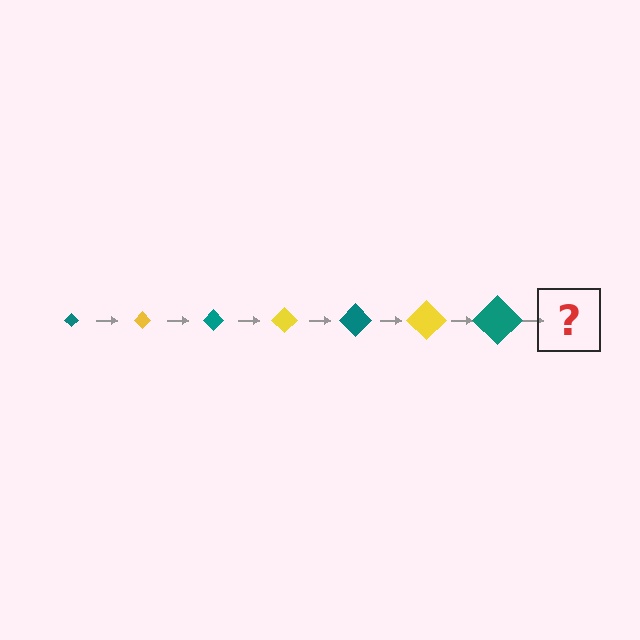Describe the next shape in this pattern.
It should be a yellow diamond, larger than the previous one.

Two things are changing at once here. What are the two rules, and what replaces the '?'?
The two rules are that the diamond grows larger each step and the color cycles through teal and yellow. The '?' should be a yellow diamond, larger than the previous one.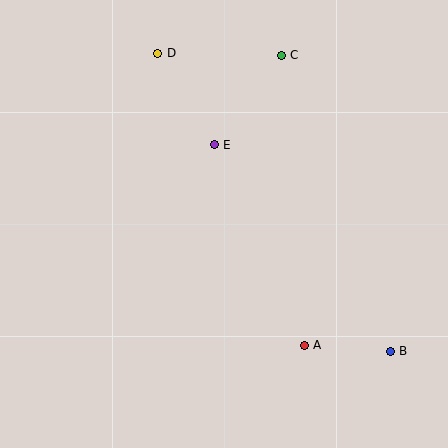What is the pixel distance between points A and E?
The distance between A and E is 219 pixels.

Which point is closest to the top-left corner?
Point D is closest to the top-left corner.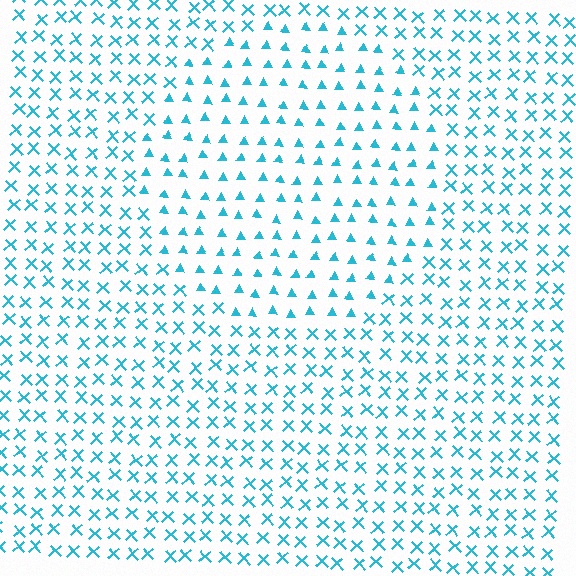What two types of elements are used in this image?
The image uses triangles inside the circle region and X marks outside it.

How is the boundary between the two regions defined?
The boundary is defined by a change in element shape: triangles inside vs. X marks outside. All elements share the same color and spacing.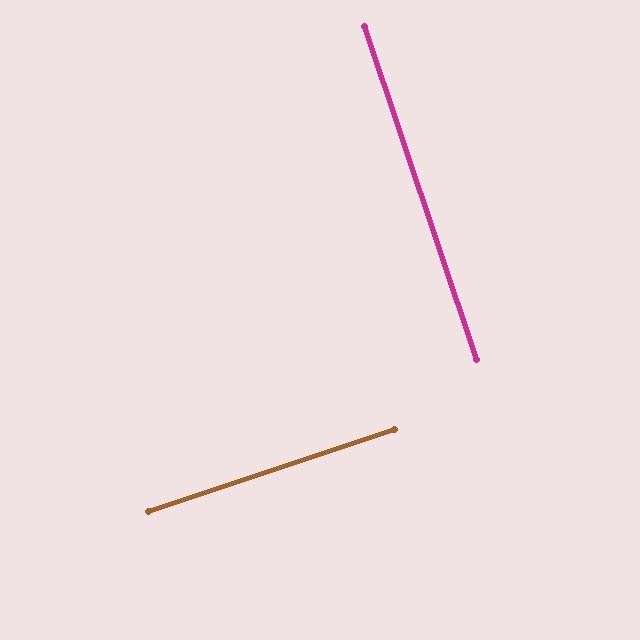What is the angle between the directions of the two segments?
Approximately 90 degrees.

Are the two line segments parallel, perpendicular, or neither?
Perpendicular — they meet at approximately 90°.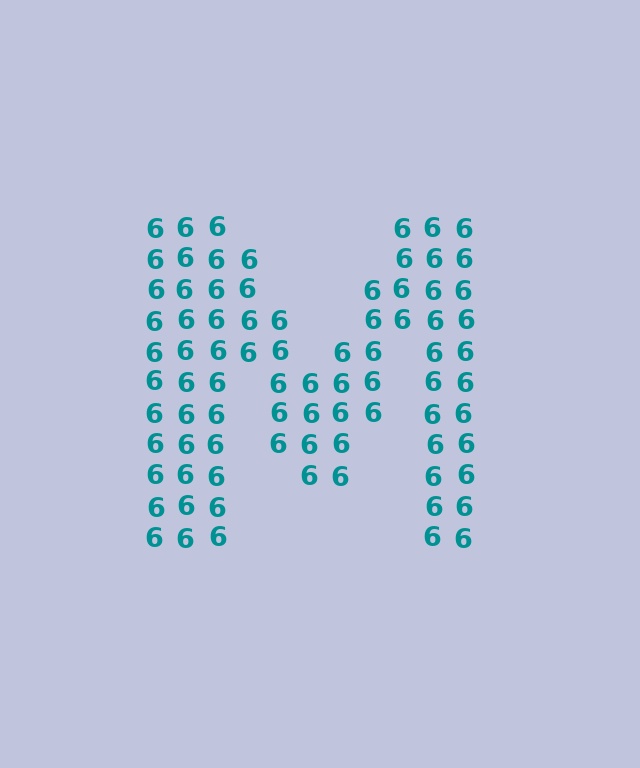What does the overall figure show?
The overall figure shows the letter M.